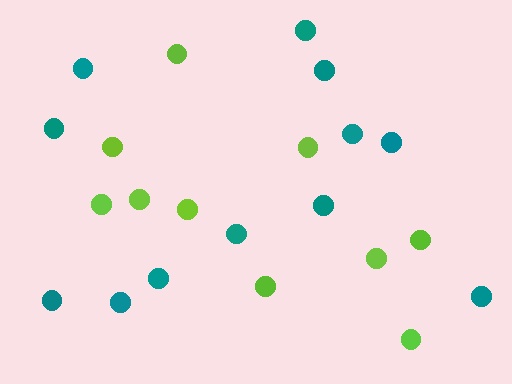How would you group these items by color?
There are 2 groups: one group of lime circles (10) and one group of teal circles (12).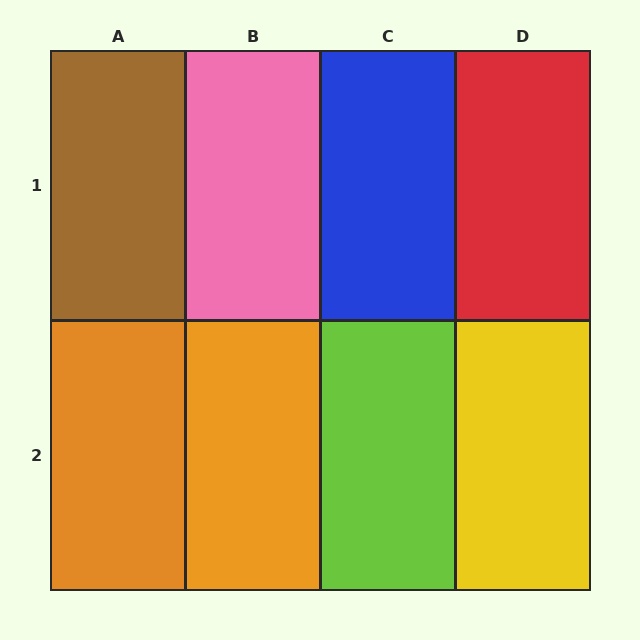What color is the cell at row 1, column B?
Pink.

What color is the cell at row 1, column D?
Red.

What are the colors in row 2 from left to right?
Orange, orange, lime, yellow.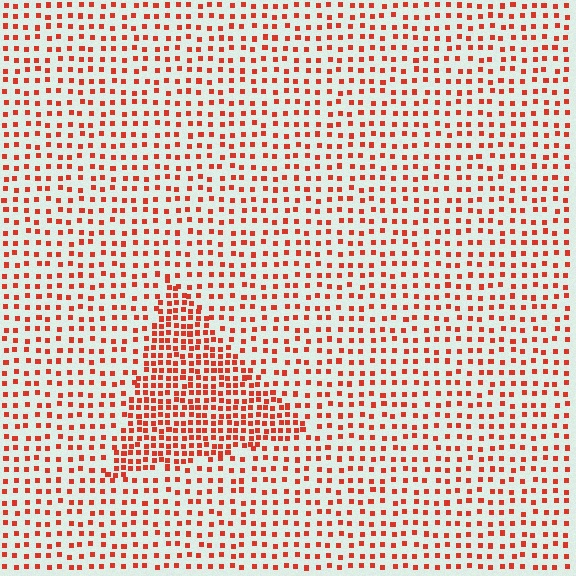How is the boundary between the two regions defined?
The boundary is defined by a change in element density (approximately 2.1x ratio). All elements are the same color, size, and shape.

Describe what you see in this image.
The image contains small red elements arranged at two different densities. A triangle-shaped region is visible where the elements are more densely packed than the surrounding area.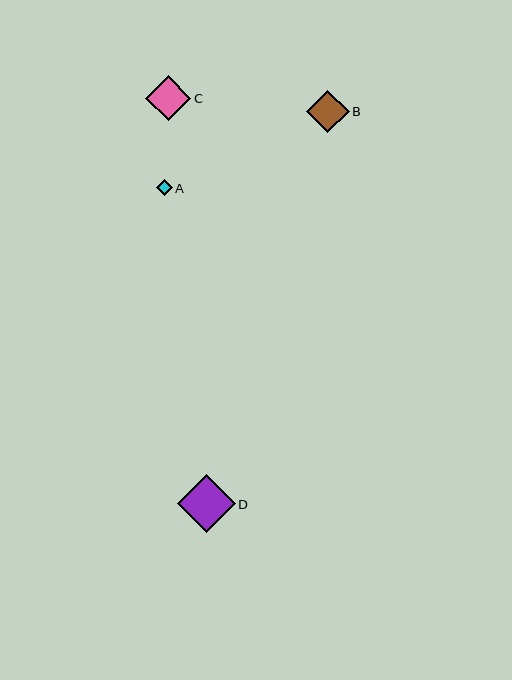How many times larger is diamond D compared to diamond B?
Diamond D is approximately 1.4 times the size of diamond B.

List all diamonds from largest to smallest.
From largest to smallest: D, C, B, A.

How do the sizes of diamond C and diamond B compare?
Diamond C and diamond B are approximately the same size.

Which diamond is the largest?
Diamond D is the largest with a size of approximately 58 pixels.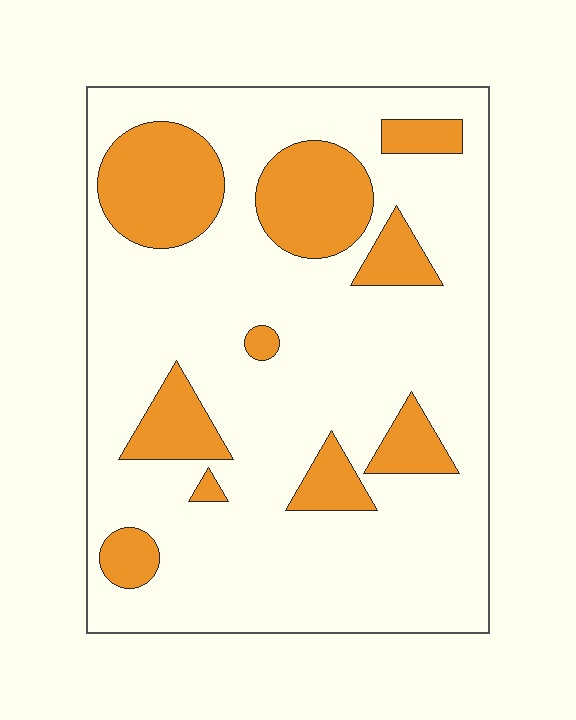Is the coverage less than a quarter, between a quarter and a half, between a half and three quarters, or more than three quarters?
Less than a quarter.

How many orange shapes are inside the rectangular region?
10.